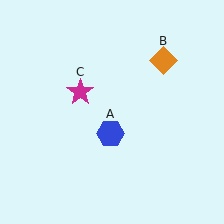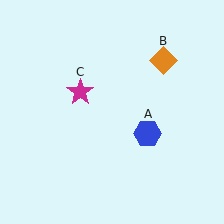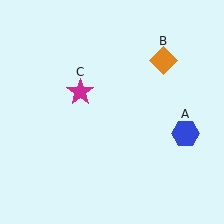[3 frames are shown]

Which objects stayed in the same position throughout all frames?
Orange diamond (object B) and magenta star (object C) remained stationary.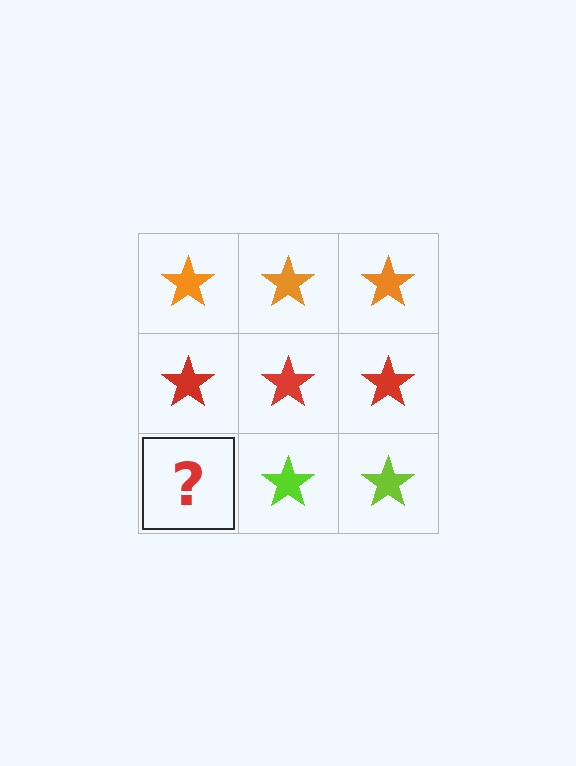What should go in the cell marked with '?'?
The missing cell should contain a lime star.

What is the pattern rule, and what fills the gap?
The rule is that each row has a consistent color. The gap should be filled with a lime star.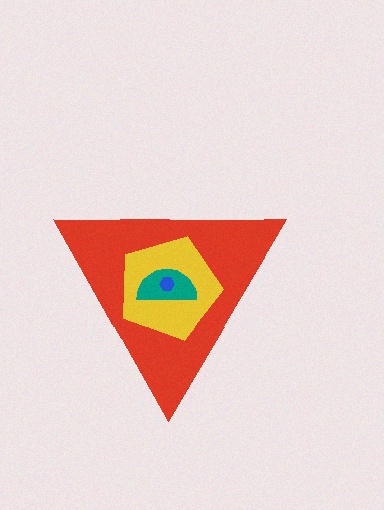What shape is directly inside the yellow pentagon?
The teal semicircle.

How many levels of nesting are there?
4.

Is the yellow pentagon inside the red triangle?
Yes.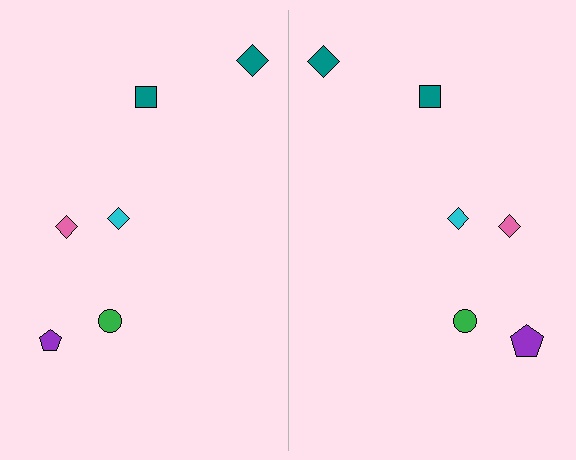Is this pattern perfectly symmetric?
No, the pattern is not perfectly symmetric. The purple pentagon on the right side has a different size than its mirror counterpart.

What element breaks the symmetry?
The purple pentagon on the right side has a different size than its mirror counterpart.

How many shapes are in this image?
There are 12 shapes in this image.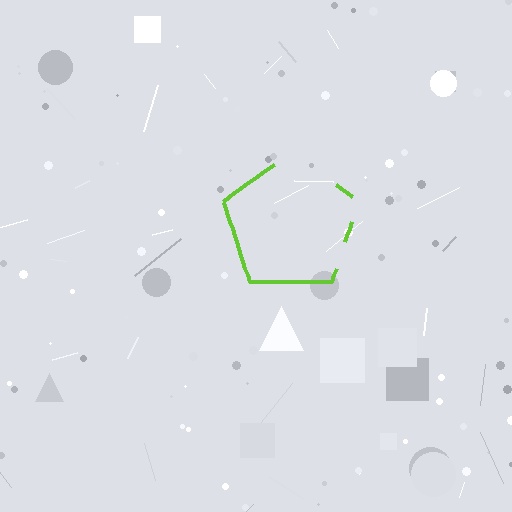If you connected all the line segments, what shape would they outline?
They would outline a pentagon.